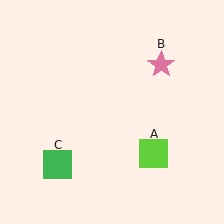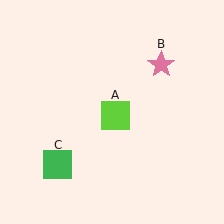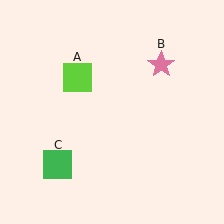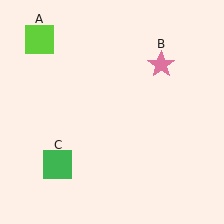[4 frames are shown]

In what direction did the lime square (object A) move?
The lime square (object A) moved up and to the left.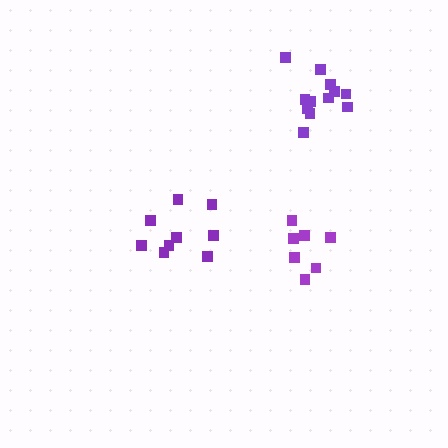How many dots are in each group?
Group 1: 7 dots, Group 2: 9 dots, Group 3: 12 dots (28 total).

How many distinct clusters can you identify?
There are 3 distinct clusters.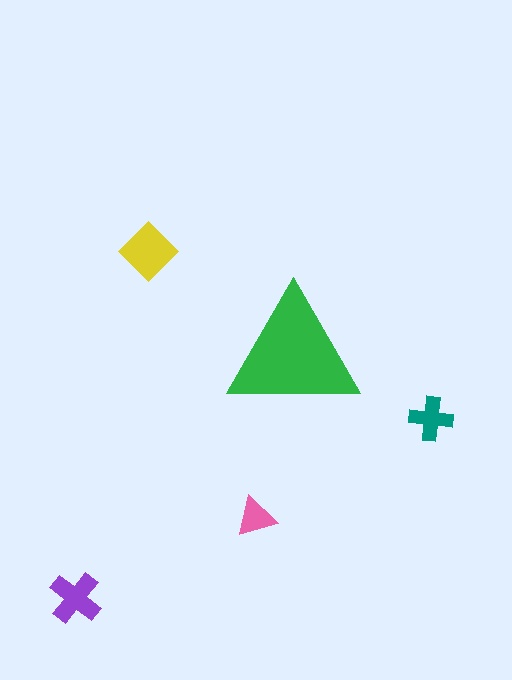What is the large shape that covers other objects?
A green triangle.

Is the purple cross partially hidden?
No, the purple cross is fully visible.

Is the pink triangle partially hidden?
No, the pink triangle is fully visible.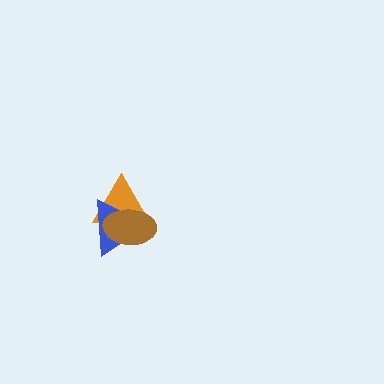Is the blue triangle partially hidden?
Yes, it is partially covered by another shape.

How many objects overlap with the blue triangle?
2 objects overlap with the blue triangle.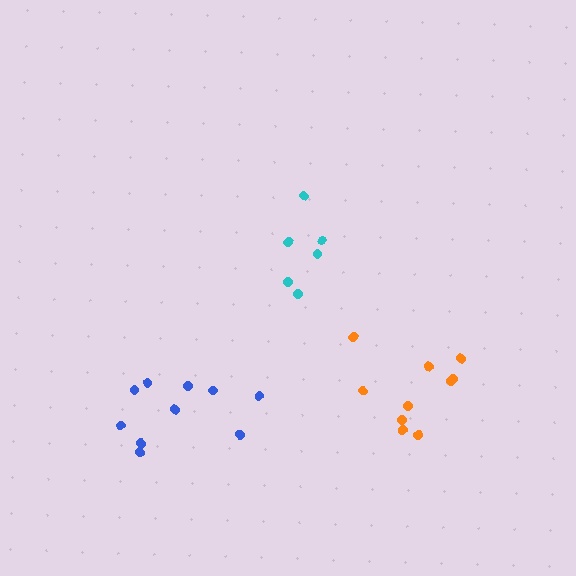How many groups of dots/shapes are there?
There are 3 groups.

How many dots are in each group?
Group 1: 6 dots, Group 2: 10 dots, Group 3: 10 dots (26 total).